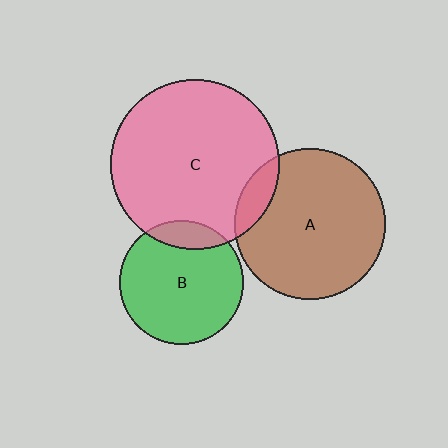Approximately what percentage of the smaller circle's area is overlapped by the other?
Approximately 15%.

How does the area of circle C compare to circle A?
Approximately 1.3 times.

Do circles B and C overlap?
Yes.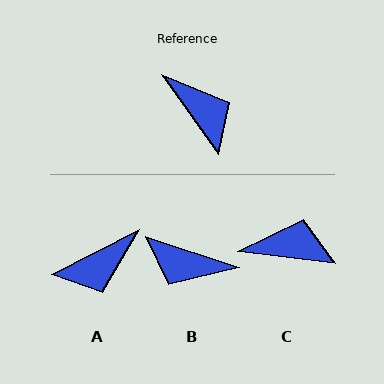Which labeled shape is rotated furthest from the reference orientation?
B, about 143 degrees away.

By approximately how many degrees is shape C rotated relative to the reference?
Approximately 48 degrees counter-clockwise.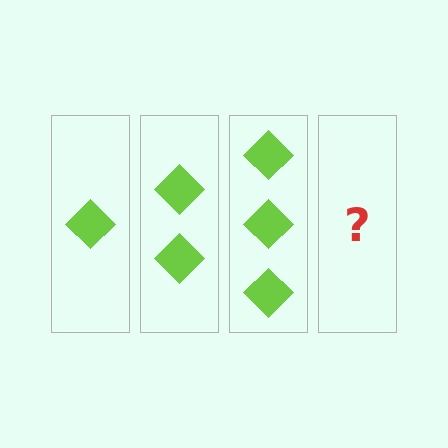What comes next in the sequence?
The next element should be 4 diamonds.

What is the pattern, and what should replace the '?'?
The pattern is that each step adds one more diamond. The '?' should be 4 diamonds.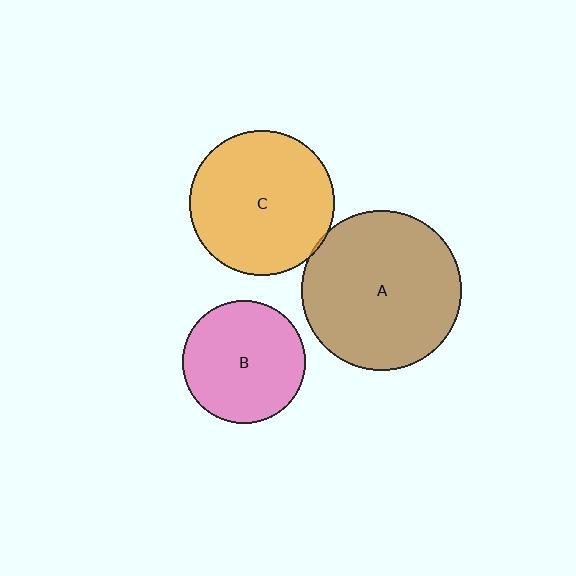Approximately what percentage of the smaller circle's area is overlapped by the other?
Approximately 5%.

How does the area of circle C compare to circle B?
Approximately 1.4 times.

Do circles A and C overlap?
Yes.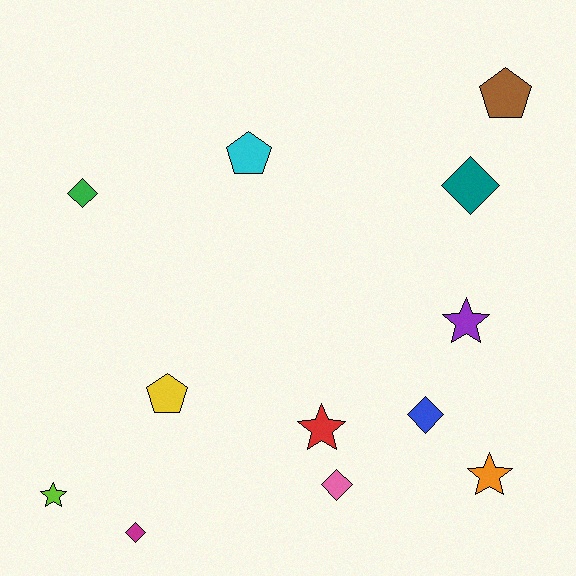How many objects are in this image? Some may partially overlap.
There are 12 objects.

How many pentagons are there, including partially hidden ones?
There are 3 pentagons.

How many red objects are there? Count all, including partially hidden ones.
There is 1 red object.